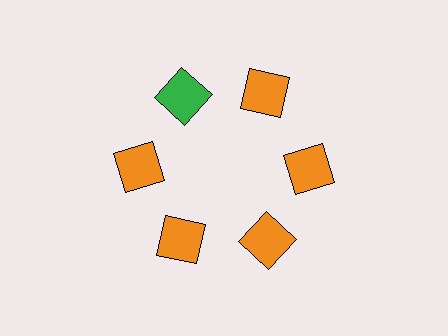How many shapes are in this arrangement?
There are 6 shapes arranged in a ring pattern.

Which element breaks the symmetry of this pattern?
The green square at roughly the 11 o'clock position breaks the symmetry. All other shapes are orange squares.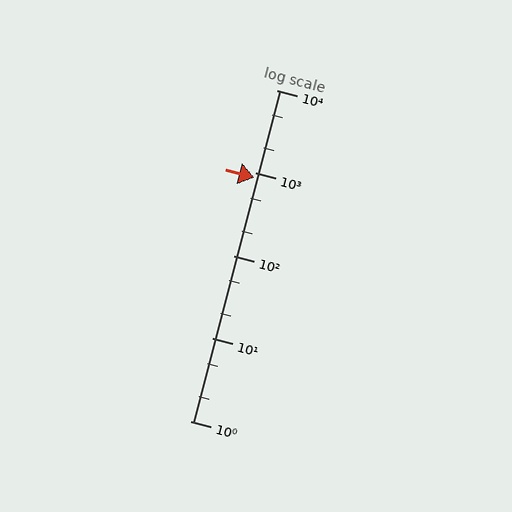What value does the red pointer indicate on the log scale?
The pointer indicates approximately 880.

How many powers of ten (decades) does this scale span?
The scale spans 4 decades, from 1 to 10000.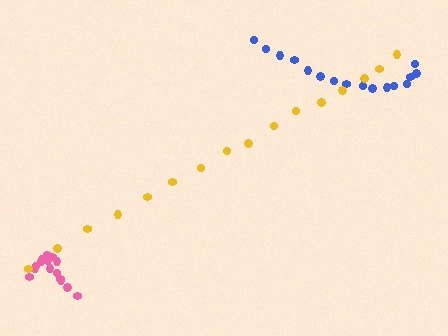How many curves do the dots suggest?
There are 3 distinct paths.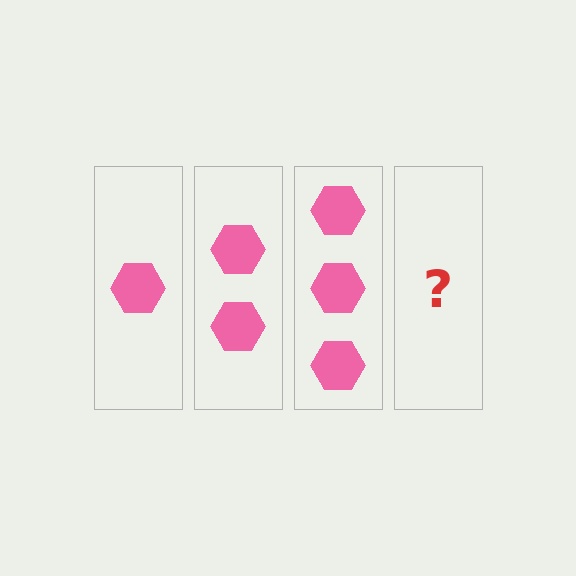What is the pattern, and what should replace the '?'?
The pattern is that each step adds one more hexagon. The '?' should be 4 hexagons.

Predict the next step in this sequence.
The next step is 4 hexagons.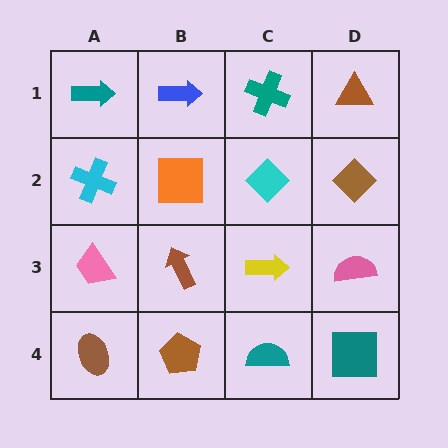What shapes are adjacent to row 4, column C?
A yellow arrow (row 3, column C), a brown pentagon (row 4, column B), a teal square (row 4, column D).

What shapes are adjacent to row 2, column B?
A blue arrow (row 1, column B), a brown arrow (row 3, column B), a cyan cross (row 2, column A), a cyan diamond (row 2, column C).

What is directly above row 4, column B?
A brown arrow.